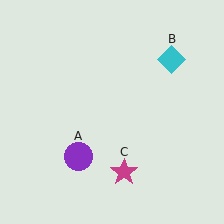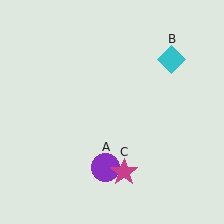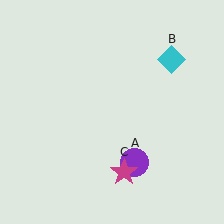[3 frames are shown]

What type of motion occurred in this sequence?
The purple circle (object A) rotated counterclockwise around the center of the scene.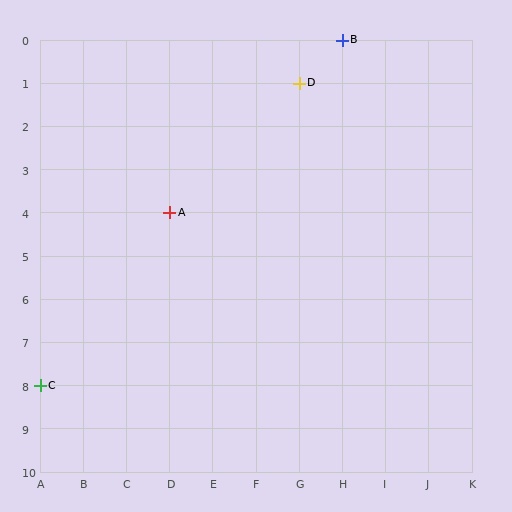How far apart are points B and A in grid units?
Points B and A are 4 columns and 4 rows apart (about 5.7 grid units diagonally).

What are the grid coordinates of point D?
Point D is at grid coordinates (G, 1).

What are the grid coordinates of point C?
Point C is at grid coordinates (A, 8).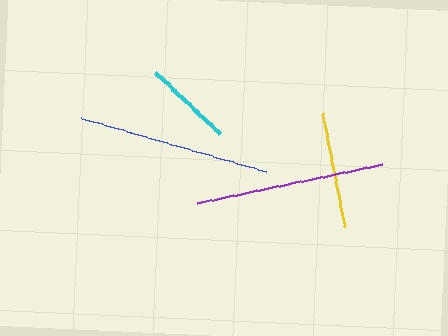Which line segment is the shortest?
The cyan line is the shortest at approximately 89 pixels.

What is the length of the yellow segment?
The yellow segment is approximately 115 pixels long.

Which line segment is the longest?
The blue line is the longest at approximately 192 pixels.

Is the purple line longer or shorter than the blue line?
The blue line is longer than the purple line.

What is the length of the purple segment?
The purple segment is approximately 189 pixels long.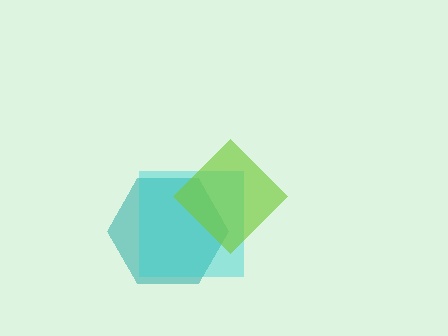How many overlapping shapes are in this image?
There are 3 overlapping shapes in the image.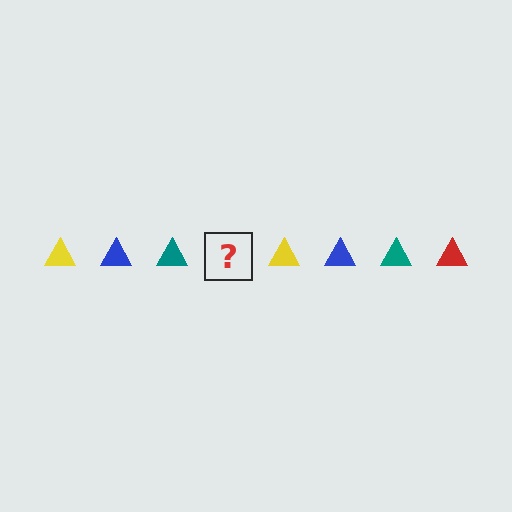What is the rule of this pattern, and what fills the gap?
The rule is that the pattern cycles through yellow, blue, teal, red triangles. The gap should be filled with a red triangle.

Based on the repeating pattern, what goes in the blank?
The blank should be a red triangle.